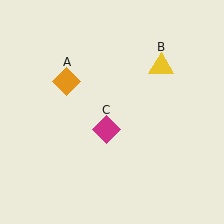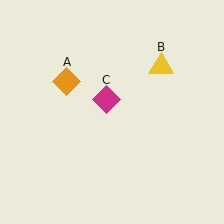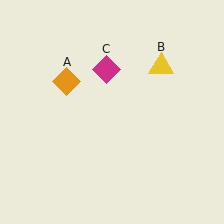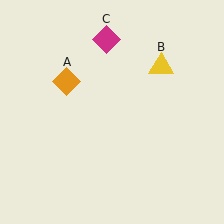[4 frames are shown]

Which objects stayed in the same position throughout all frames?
Orange diamond (object A) and yellow triangle (object B) remained stationary.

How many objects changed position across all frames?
1 object changed position: magenta diamond (object C).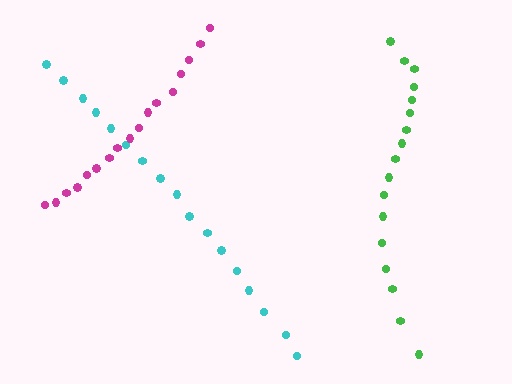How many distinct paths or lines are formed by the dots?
There are 3 distinct paths.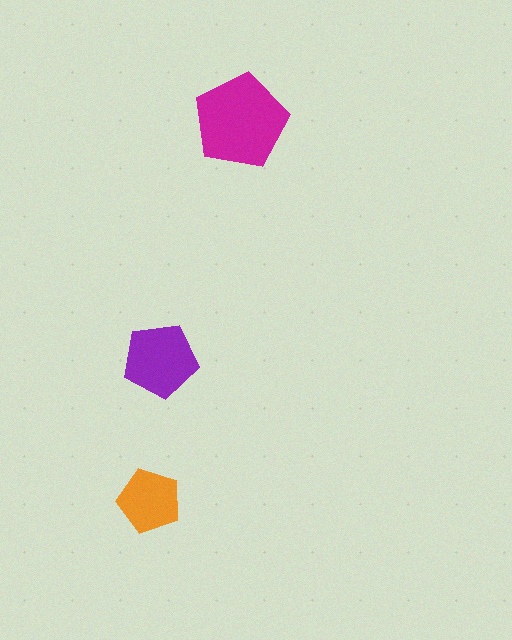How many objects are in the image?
There are 3 objects in the image.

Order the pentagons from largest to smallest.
the magenta one, the purple one, the orange one.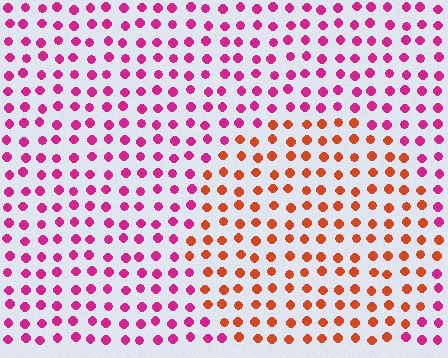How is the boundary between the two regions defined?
The boundary is defined purely by a slight shift in hue (about 50 degrees). Spacing, size, and orientation are identical on both sides.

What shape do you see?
I see a circle.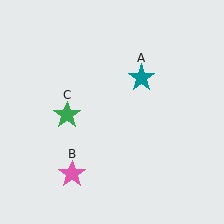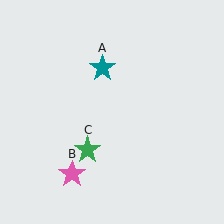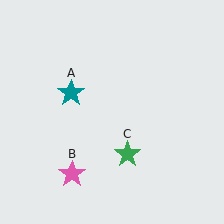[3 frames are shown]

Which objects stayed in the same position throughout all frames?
Pink star (object B) remained stationary.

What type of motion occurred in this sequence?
The teal star (object A), green star (object C) rotated counterclockwise around the center of the scene.